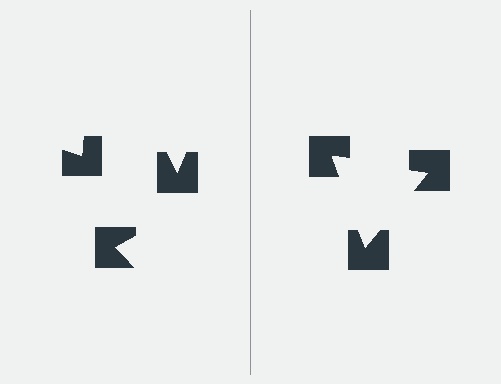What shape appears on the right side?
An illusory triangle.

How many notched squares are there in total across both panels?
6 — 3 on each side.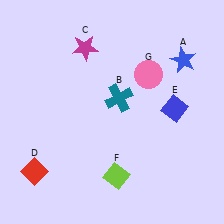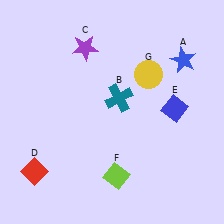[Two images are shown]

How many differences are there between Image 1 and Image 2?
There are 2 differences between the two images.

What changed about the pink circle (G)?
In Image 1, G is pink. In Image 2, it changed to yellow.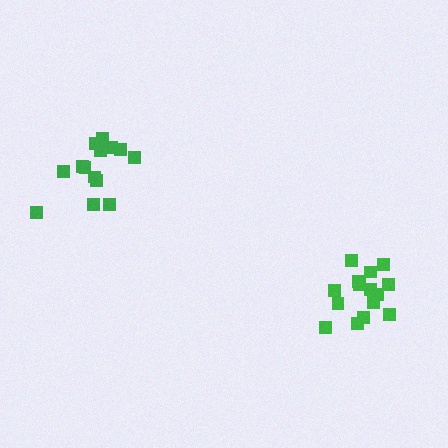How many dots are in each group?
Group 1: 15 dots, Group 2: 14 dots (29 total).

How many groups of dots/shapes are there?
There are 2 groups.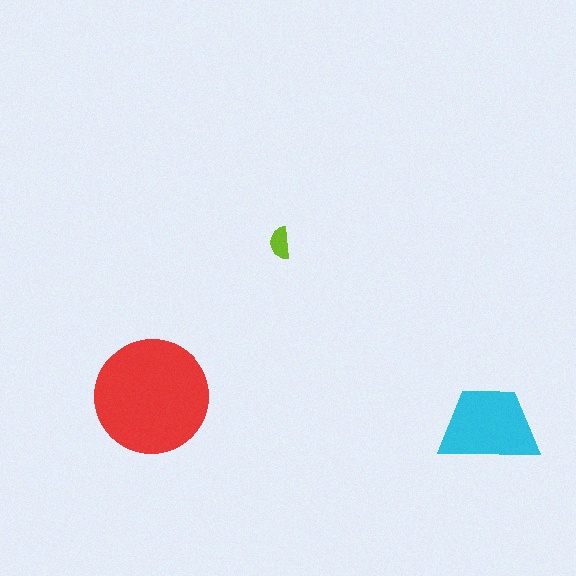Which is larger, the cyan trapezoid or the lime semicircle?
The cyan trapezoid.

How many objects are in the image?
There are 3 objects in the image.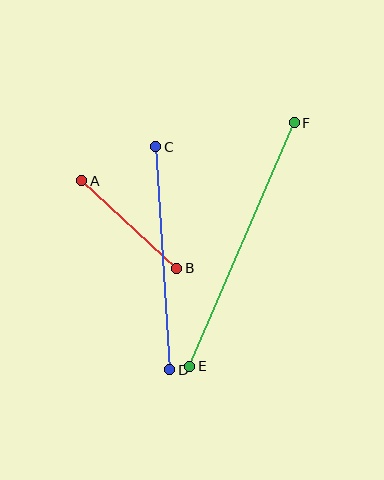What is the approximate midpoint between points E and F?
The midpoint is at approximately (242, 244) pixels.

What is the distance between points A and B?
The distance is approximately 129 pixels.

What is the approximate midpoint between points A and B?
The midpoint is at approximately (129, 224) pixels.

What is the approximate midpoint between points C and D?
The midpoint is at approximately (163, 258) pixels.